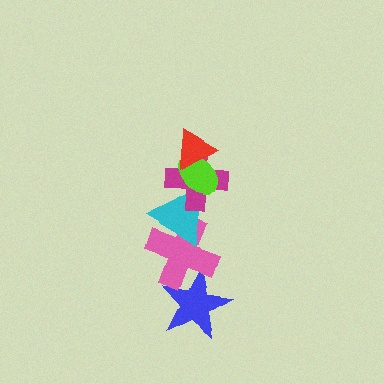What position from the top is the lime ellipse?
The lime ellipse is 2nd from the top.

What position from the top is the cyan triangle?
The cyan triangle is 4th from the top.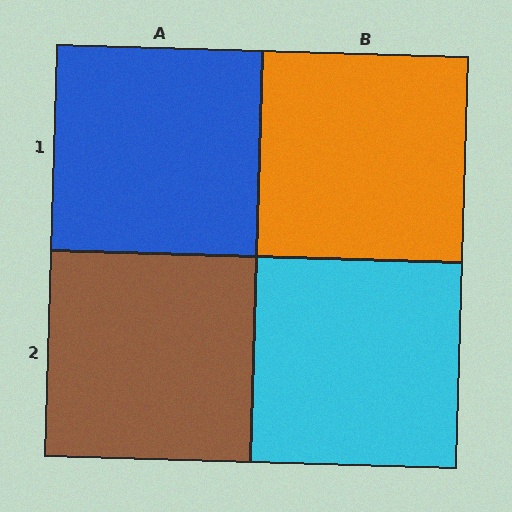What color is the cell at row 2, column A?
Brown.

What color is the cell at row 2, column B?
Cyan.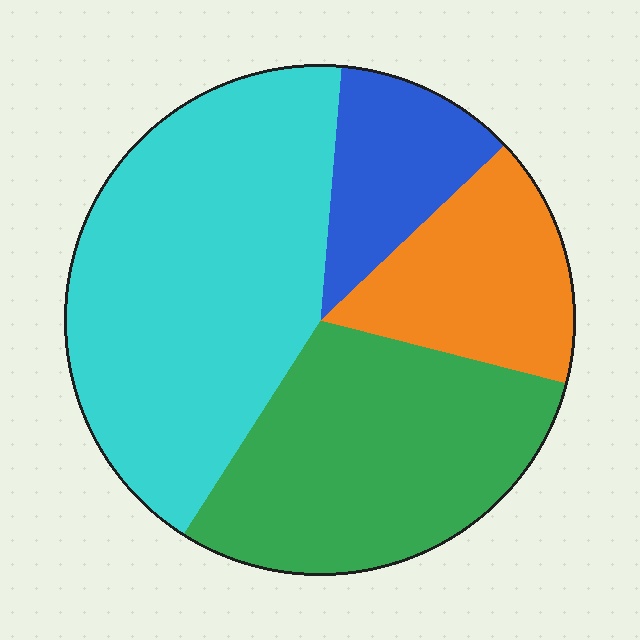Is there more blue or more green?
Green.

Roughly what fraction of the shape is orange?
Orange covers roughly 15% of the shape.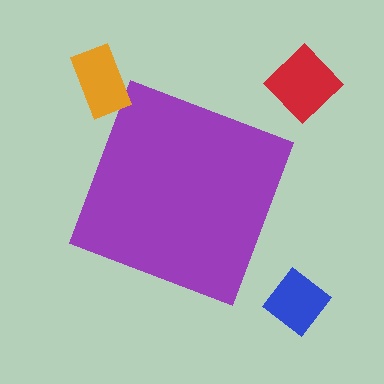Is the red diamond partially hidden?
No, the red diamond is fully visible.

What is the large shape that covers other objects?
A purple square.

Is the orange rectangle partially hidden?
No, the orange rectangle is fully visible.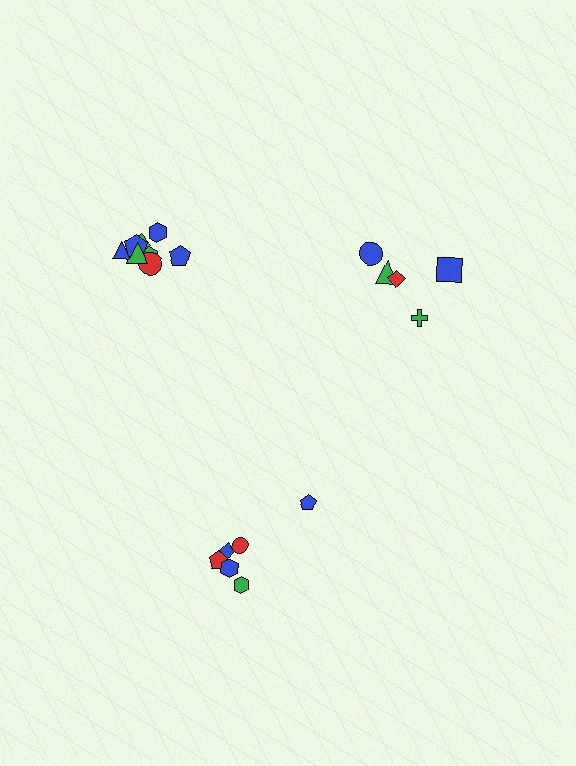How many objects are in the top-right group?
There are 5 objects.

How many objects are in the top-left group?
There are 8 objects.